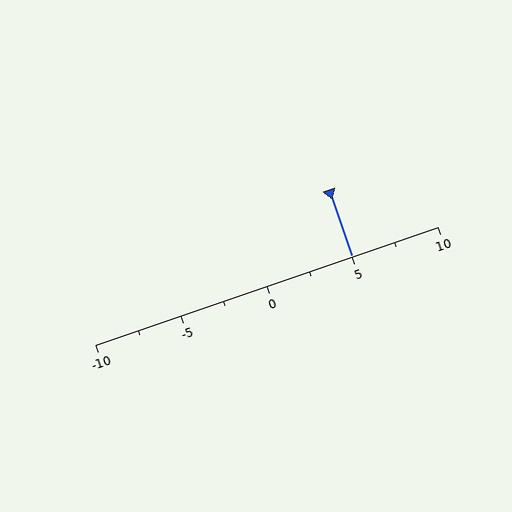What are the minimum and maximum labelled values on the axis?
The axis runs from -10 to 10.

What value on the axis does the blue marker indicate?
The marker indicates approximately 5.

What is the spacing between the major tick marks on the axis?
The major ticks are spaced 5 apart.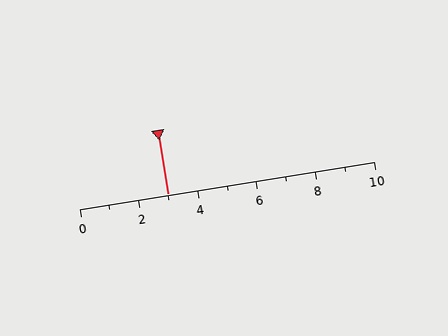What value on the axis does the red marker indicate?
The marker indicates approximately 3.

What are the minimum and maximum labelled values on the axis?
The axis runs from 0 to 10.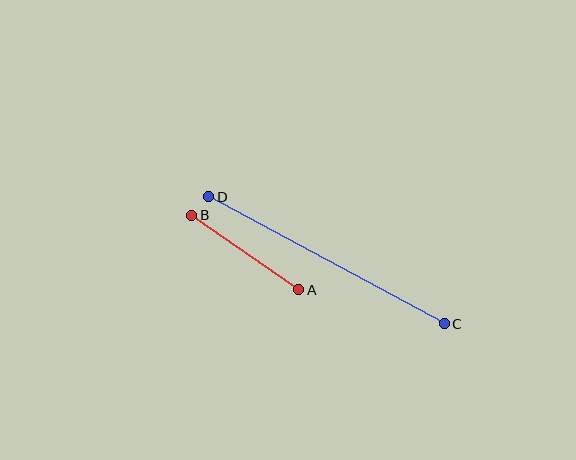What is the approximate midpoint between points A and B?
The midpoint is at approximately (245, 252) pixels.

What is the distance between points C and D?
The distance is approximately 268 pixels.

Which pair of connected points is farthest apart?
Points C and D are farthest apart.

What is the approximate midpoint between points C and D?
The midpoint is at approximately (326, 260) pixels.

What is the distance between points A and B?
The distance is approximately 130 pixels.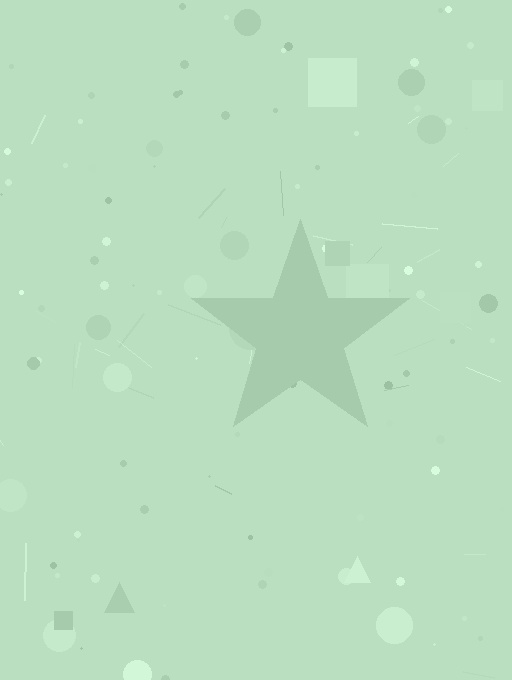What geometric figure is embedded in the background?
A star is embedded in the background.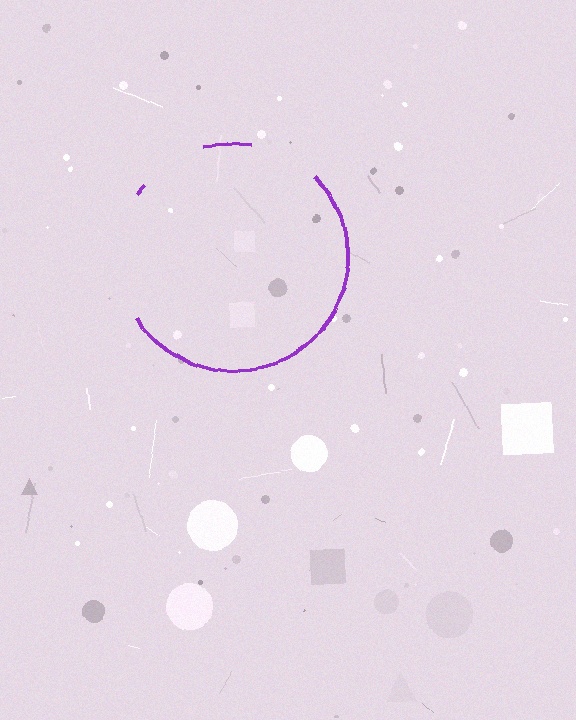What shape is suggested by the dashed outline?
The dashed outline suggests a circle.